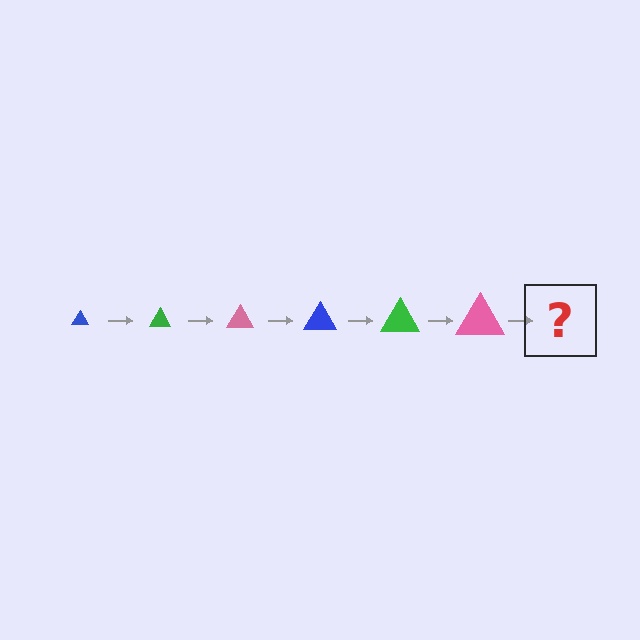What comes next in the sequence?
The next element should be a blue triangle, larger than the previous one.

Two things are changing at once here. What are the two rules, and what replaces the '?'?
The two rules are that the triangle grows larger each step and the color cycles through blue, green, and pink. The '?' should be a blue triangle, larger than the previous one.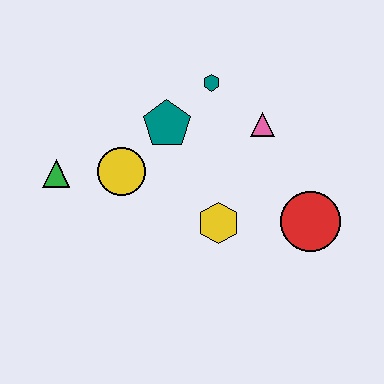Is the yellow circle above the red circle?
Yes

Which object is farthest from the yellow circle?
The red circle is farthest from the yellow circle.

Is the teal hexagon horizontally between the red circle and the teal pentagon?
Yes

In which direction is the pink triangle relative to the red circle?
The pink triangle is above the red circle.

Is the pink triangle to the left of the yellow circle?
No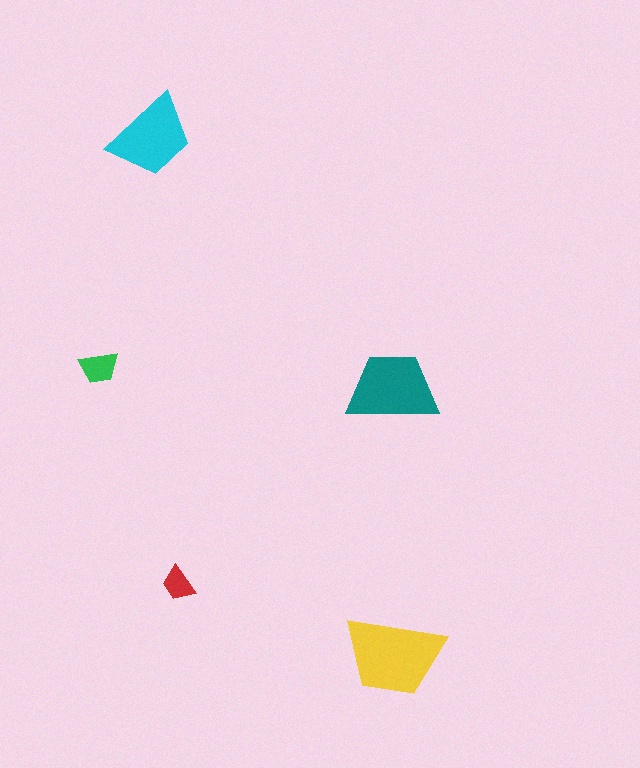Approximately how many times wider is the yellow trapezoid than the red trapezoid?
About 3 times wider.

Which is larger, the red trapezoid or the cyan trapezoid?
The cyan one.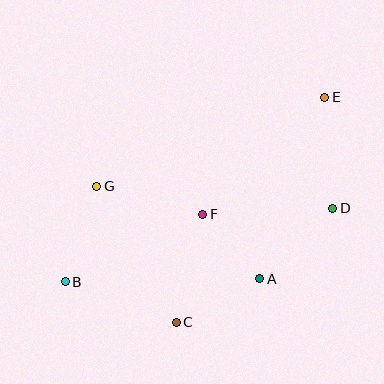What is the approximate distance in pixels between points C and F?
The distance between C and F is approximately 112 pixels.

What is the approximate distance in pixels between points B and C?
The distance between B and C is approximately 118 pixels.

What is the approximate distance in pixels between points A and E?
The distance between A and E is approximately 193 pixels.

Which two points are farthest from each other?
Points B and E are farthest from each other.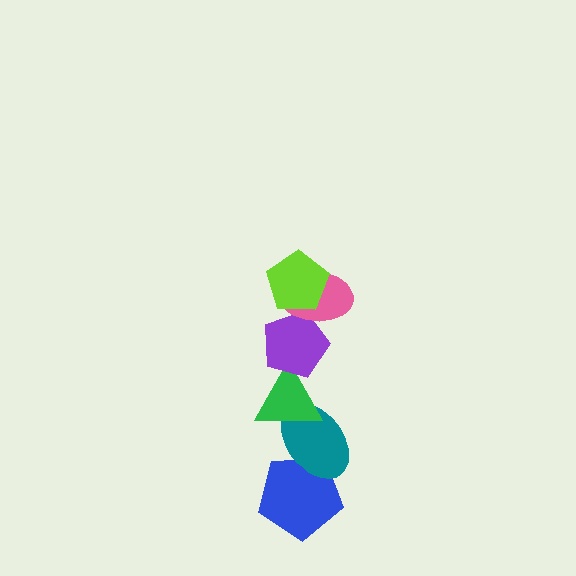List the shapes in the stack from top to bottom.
From top to bottom: the lime pentagon, the pink ellipse, the purple pentagon, the green triangle, the teal ellipse, the blue pentagon.